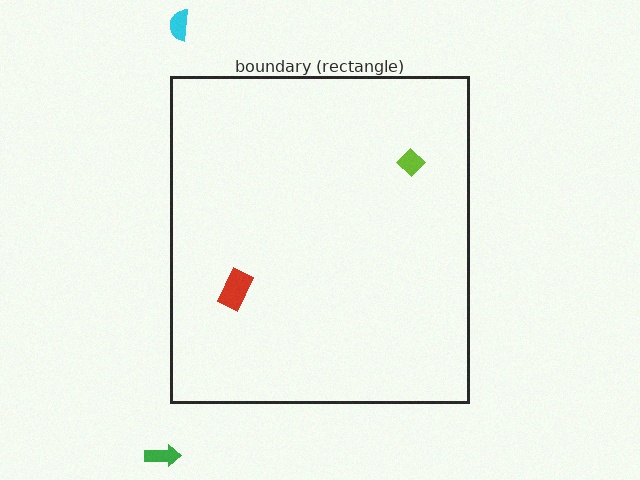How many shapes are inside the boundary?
2 inside, 2 outside.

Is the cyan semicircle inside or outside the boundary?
Outside.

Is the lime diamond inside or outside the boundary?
Inside.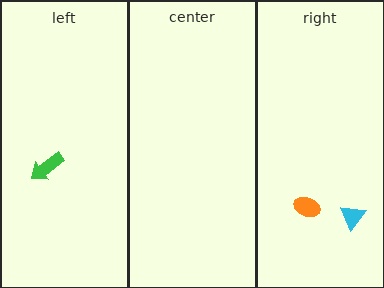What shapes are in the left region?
The green arrow.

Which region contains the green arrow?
The left region.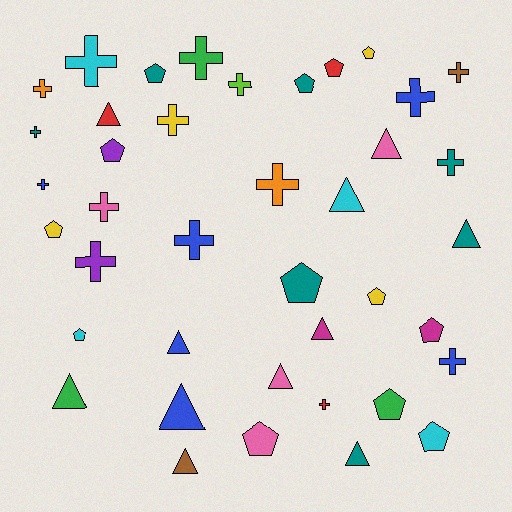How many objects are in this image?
There are 40 objects.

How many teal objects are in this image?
There are 7 teal objects.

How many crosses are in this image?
There are 16 crosses.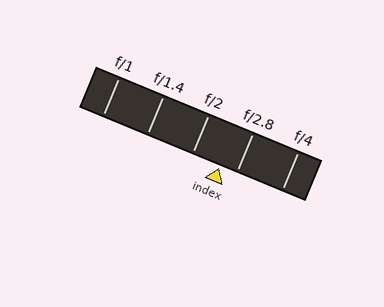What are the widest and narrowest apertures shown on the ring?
The widest aperture shown is f/1 and the narrowest is f/4.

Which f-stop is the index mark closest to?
The index mark is closest to f/2.8.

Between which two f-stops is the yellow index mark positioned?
The index mark is between f/2 and f/2.8.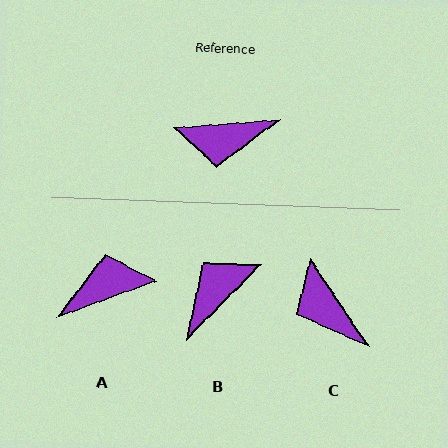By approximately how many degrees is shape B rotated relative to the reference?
Approximately 139 degrees clockwise.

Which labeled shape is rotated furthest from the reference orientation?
A, about 164 degrees away.